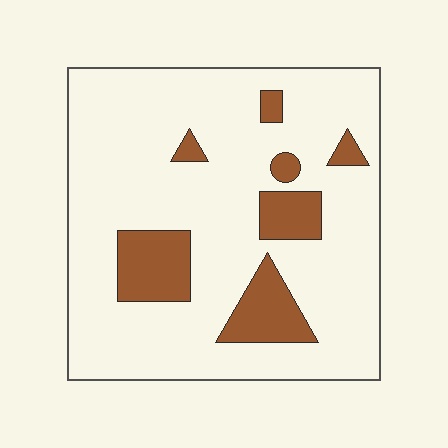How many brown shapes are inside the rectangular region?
7.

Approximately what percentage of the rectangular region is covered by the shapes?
Approximately 15%.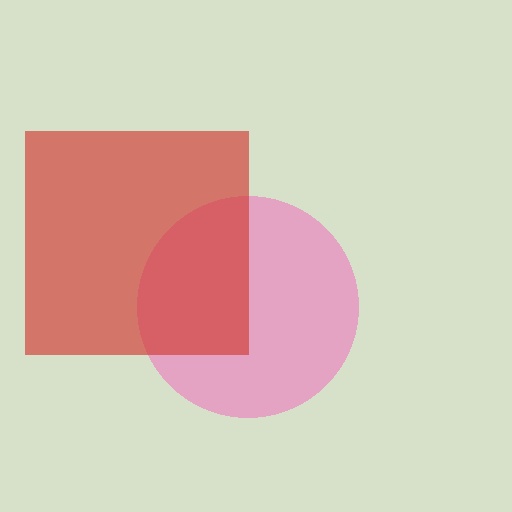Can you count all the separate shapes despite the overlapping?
Yes, there are 2 separate shapes.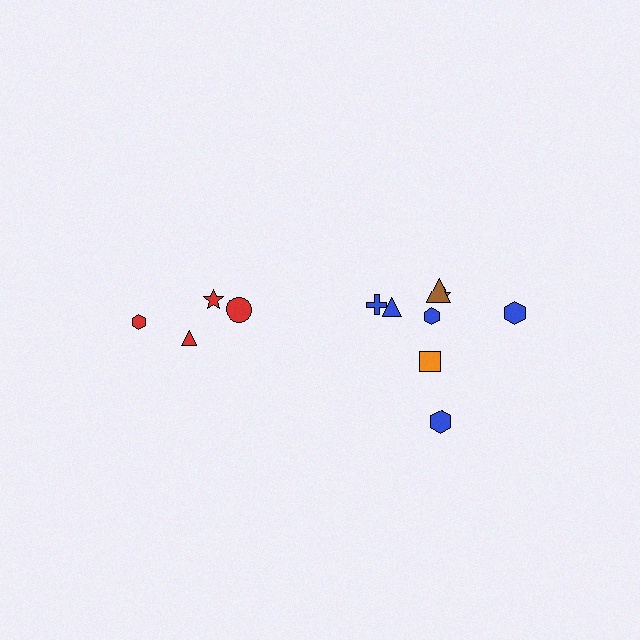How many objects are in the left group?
There are 4 objects.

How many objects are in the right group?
There are 8 objects.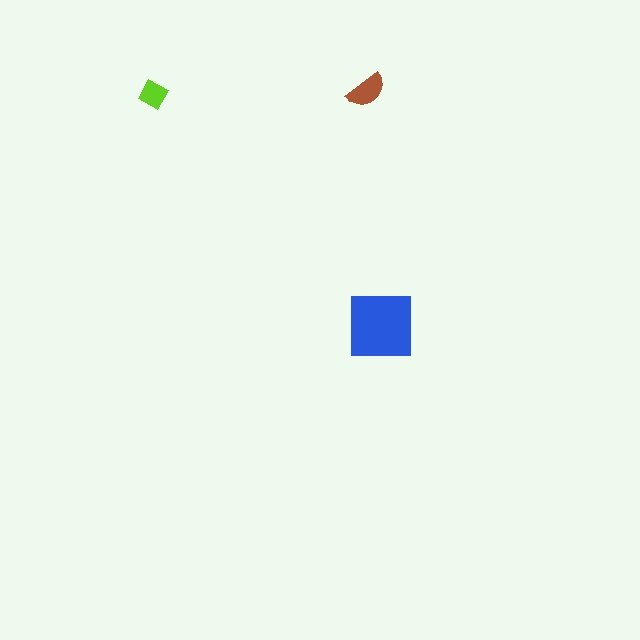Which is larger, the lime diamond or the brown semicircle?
The brown semicircle.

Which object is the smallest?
The lime diamond.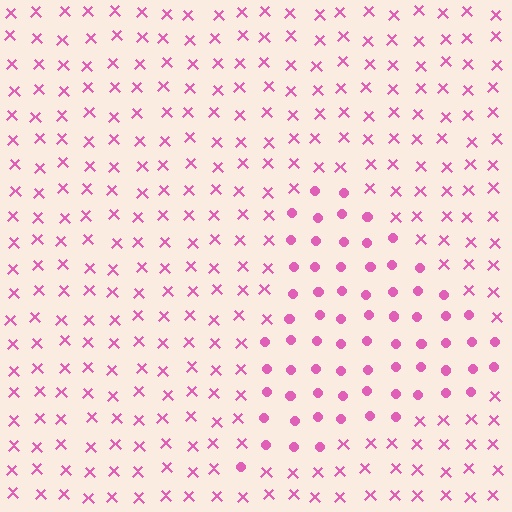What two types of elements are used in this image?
The image uses circles inside the triangle region and X marks outside it.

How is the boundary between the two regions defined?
The boundary is defined by a change in element shape: circles inside vs. X marks outside. All elements share the same color and spacing.